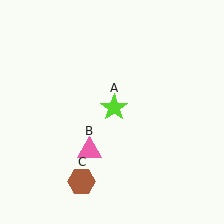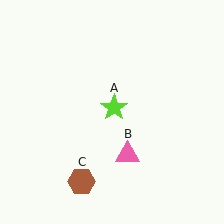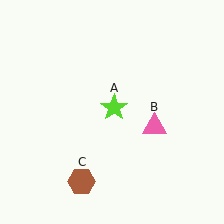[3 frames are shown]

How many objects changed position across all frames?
1 object changed position: pink triangle (object B).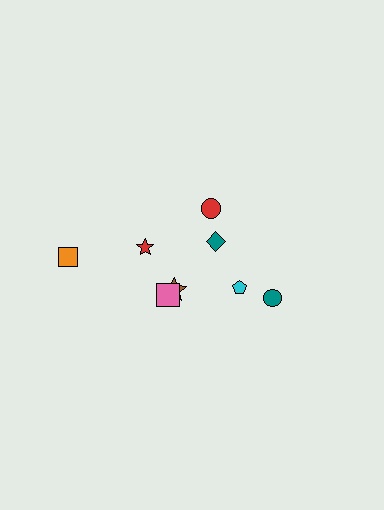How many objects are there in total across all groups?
There are 8 objects.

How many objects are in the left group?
There are 3 objects.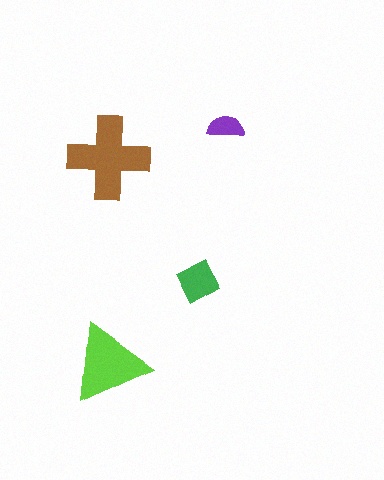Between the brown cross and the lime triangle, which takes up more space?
The brown cross.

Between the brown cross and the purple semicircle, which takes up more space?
The brown cross.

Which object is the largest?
The brown cross.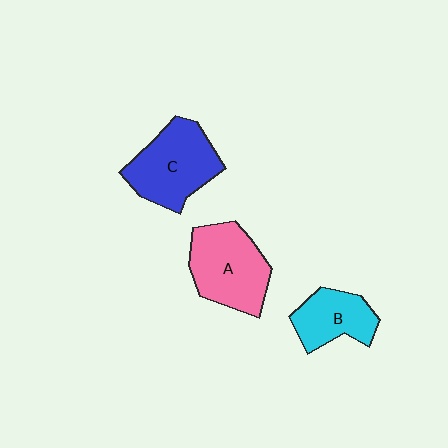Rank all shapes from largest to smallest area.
From largest to smallest: C (blue), A (pink), B (cyan).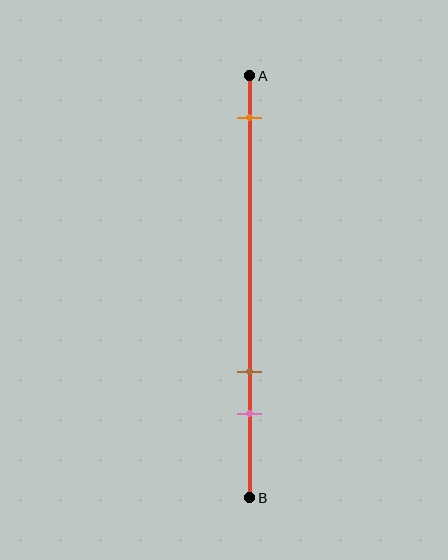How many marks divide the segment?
There are 3 marks dividing the segment.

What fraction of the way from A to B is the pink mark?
The pink mark is approximately 80% (0.8) of the way from A to B.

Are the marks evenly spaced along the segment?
No, the marks are not evenly spaced.